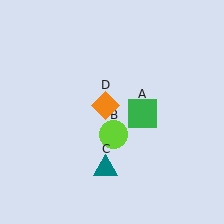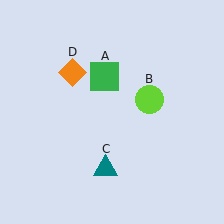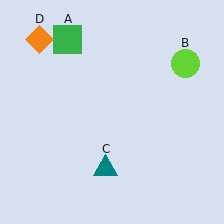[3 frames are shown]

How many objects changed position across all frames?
3 objects changed position: green square (object A), lime circle (object B), orange diamond (object D).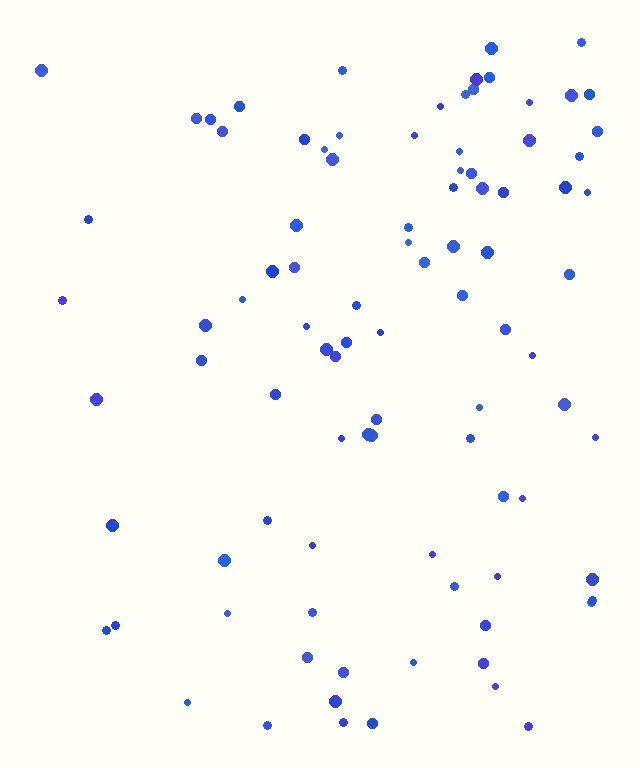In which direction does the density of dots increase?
From left to right, with the right side densest.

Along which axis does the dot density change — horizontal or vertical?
Horizontal.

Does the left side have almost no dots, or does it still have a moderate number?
Still a moderate number, just noticeably fewer than the right.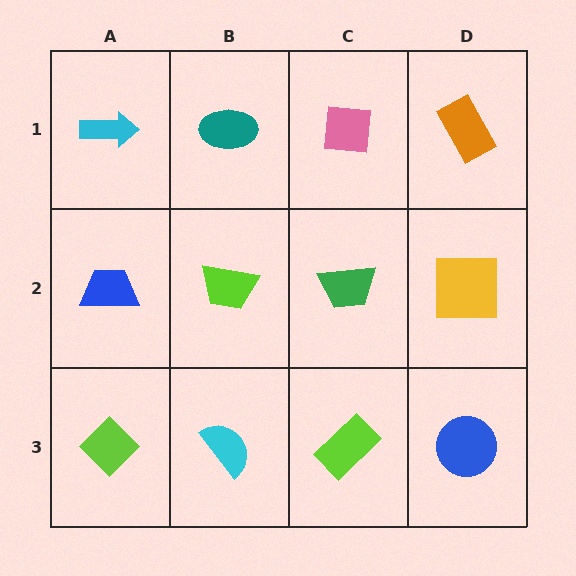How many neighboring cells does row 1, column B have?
3.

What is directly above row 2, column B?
A teal ellipse.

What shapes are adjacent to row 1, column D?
A yellow square (row 2, column D), a pink square (row 1, column C).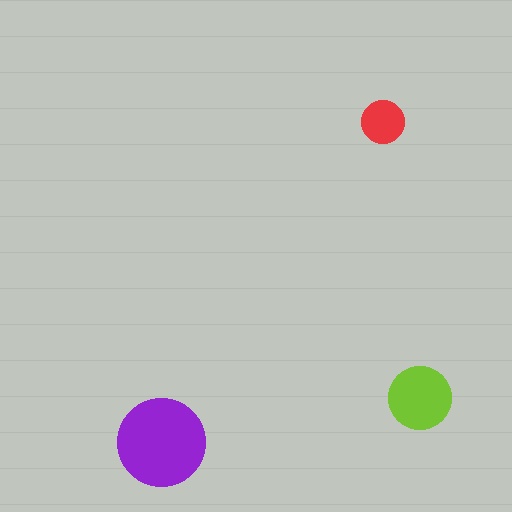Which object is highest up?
The red circle is topmost.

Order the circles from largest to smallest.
the purple one, the lime one, the red one.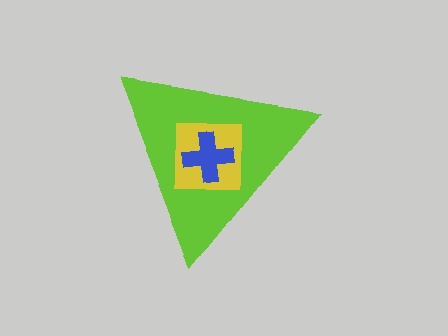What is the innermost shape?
The blue cross.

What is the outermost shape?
The lime triangle.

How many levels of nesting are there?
3.